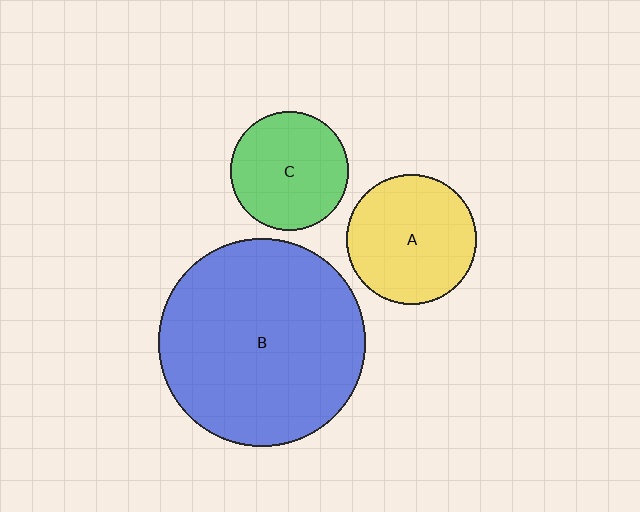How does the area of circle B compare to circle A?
Approximately 2.6 times.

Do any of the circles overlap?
No, none of the circles overlap.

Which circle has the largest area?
Circle B (blue).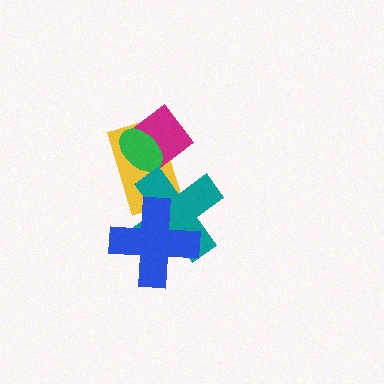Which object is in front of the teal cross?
The blue cross is in front of the teal cross.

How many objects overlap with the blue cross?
2 objects overlap with the blue cross.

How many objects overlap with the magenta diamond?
2 objects overlap with the magenta diamond.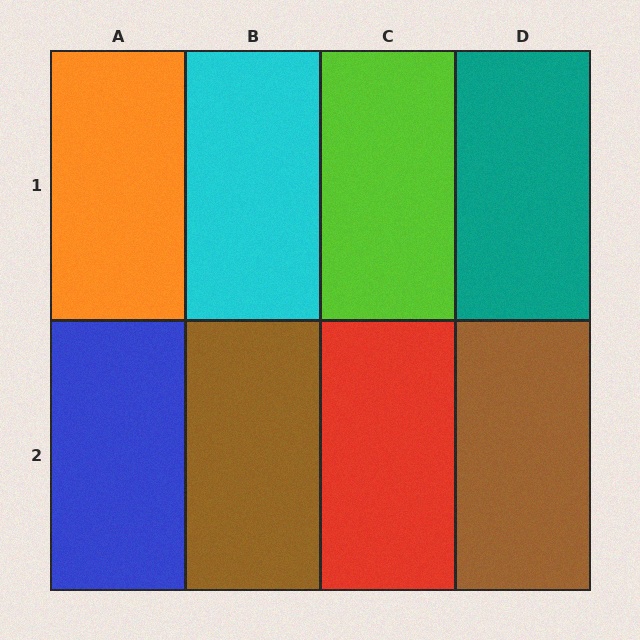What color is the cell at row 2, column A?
Blue.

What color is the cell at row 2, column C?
Red.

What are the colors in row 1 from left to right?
Orange, cyan, lime, teal.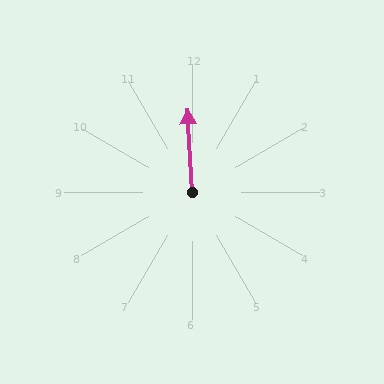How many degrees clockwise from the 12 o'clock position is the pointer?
Approximately 357 degrees.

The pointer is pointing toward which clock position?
Roughly 12 o'clock.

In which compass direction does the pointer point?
North.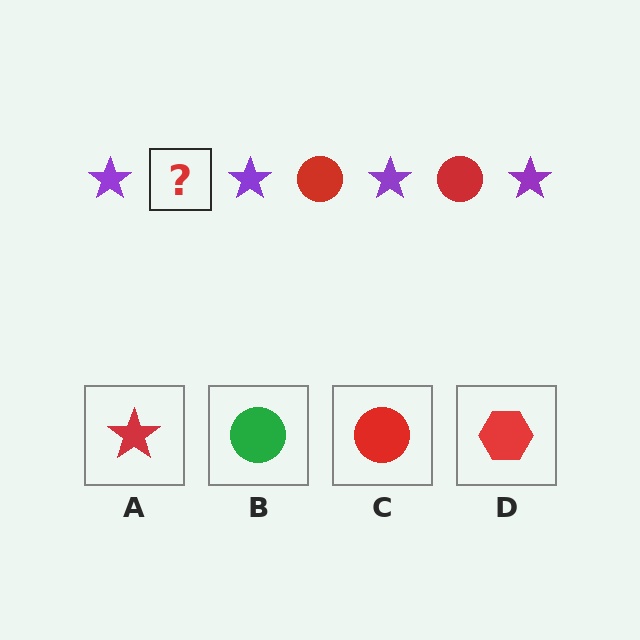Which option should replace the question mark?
Option C.